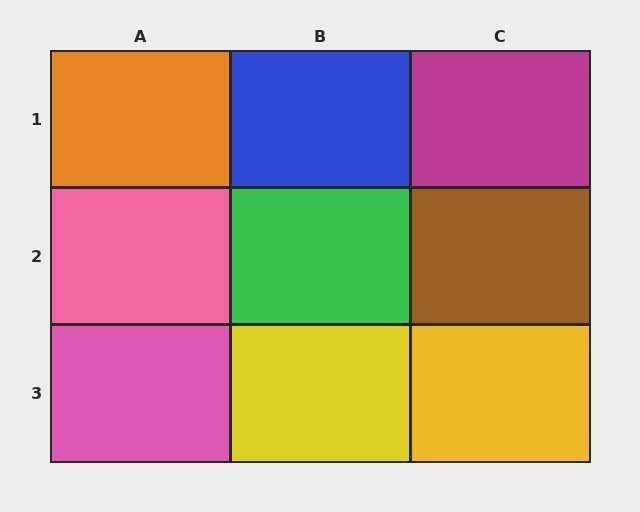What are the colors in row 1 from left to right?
Orange, blue, magenta.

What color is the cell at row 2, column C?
Brown.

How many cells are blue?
1 cell is blue.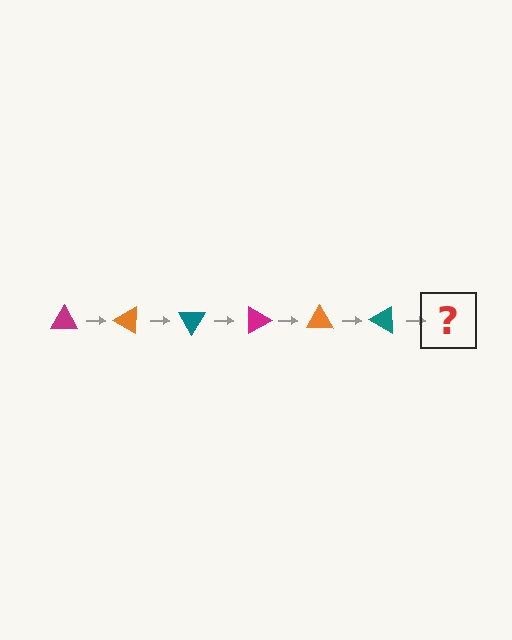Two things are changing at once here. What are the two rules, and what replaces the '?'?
The two rules are that it rotates 30 degrees each step and the color cycles through magenta, orange, and teal. The '?' should be a magenta triangle, rotated 180 degrees from the start.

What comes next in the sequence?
The next element should be a magenta triangle, rotated 180 degrees from the start.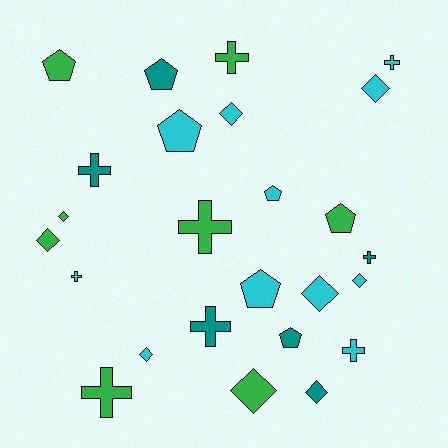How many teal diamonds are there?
There is 1 teal diamond.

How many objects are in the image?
There are 25 objects.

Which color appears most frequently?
Cyan, with 11 objects.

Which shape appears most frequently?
Diamond, with 9 objects.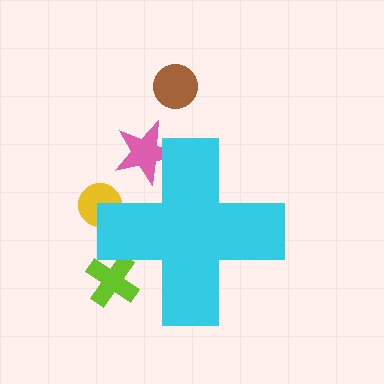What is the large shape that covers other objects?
A cyan cross.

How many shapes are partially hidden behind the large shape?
3 shapes are partially hidden.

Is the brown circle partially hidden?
No, the brown circle is fully visible.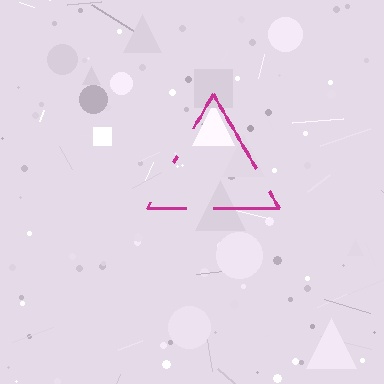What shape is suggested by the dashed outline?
The dashed outline suggests a triangle.